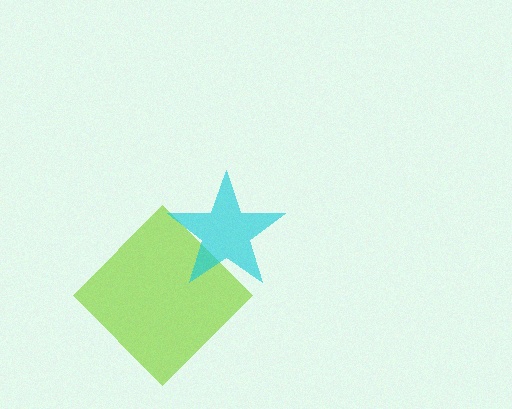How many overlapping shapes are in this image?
There are 2 overlapping shapes in the image.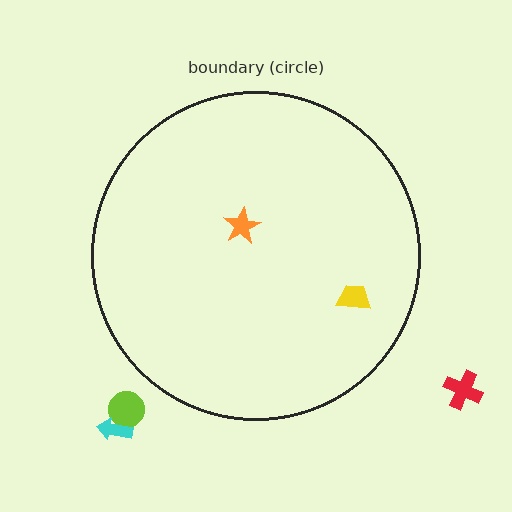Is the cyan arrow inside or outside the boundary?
Outside.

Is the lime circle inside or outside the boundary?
Outside.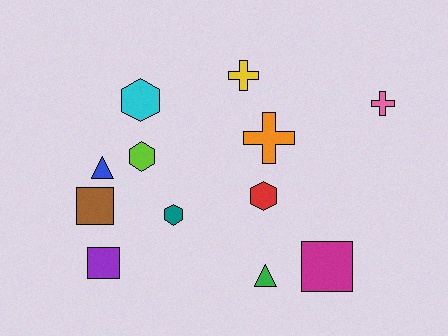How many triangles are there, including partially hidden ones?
There are 2 triangles.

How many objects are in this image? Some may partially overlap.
There are 12 objects.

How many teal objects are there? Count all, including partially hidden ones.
There is 1 teal object.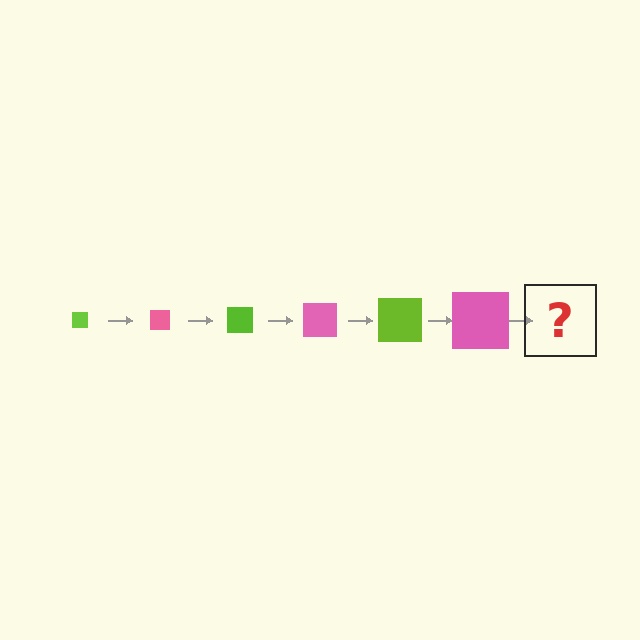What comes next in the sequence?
The next element should be a lime square, larger than the previous one.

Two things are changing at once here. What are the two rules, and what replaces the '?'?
The two rules are that the square grows larger each step and the color cycles through lime and pink. The '?' should be a lime square, larger than the previous one.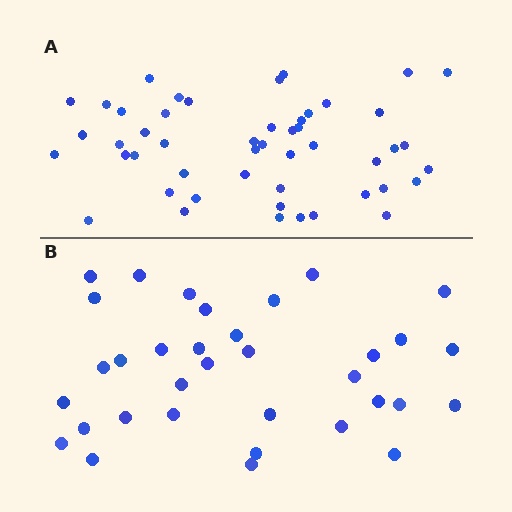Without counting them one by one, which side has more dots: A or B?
Region A (the top region) has more dots.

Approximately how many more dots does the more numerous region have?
Region A has approximately 15 more dots than region B.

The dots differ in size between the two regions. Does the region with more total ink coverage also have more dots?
No. Region B has more total ink coverage because its dots are larger, but region A actually contains more individual dots. Total area can be misleading — the number of items is what matters here.